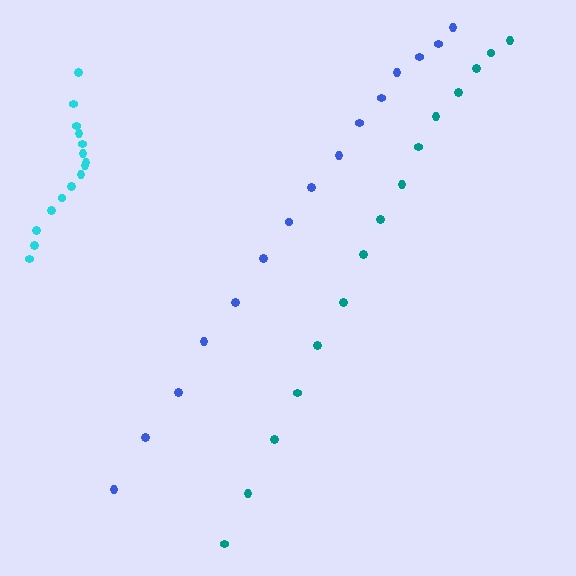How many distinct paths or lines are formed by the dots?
There are 3 distinct paths.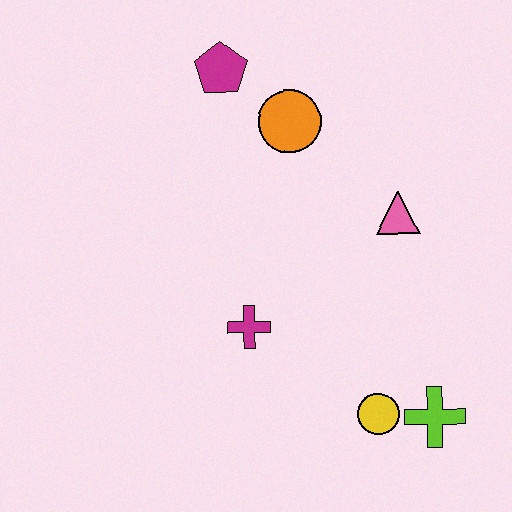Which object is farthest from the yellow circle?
The magenta pentagon is farthest from the yellow circle.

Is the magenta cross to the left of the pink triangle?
Yes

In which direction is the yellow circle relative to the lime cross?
The yellow circle is to the left of the lime cross.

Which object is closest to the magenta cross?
The yellow circle is closest to the magenta cross.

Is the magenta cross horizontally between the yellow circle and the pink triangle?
No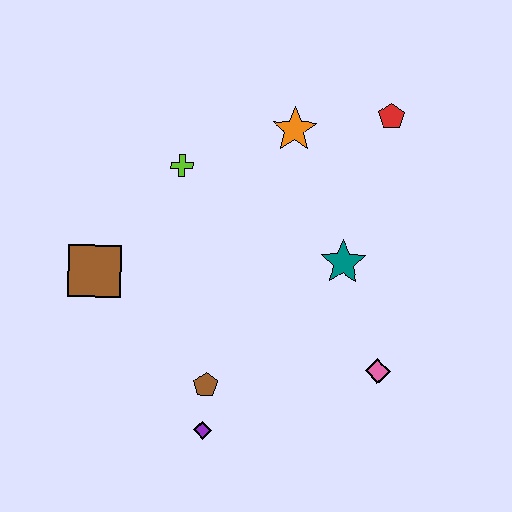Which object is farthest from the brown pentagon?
The red pentagon is farthest from the brown pentagon.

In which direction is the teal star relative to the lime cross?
The teal star is to the right of the lime cross.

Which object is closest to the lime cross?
The orange star is closest to the lime cross.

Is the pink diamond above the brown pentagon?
Yes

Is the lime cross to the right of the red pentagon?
No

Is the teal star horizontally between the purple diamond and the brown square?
No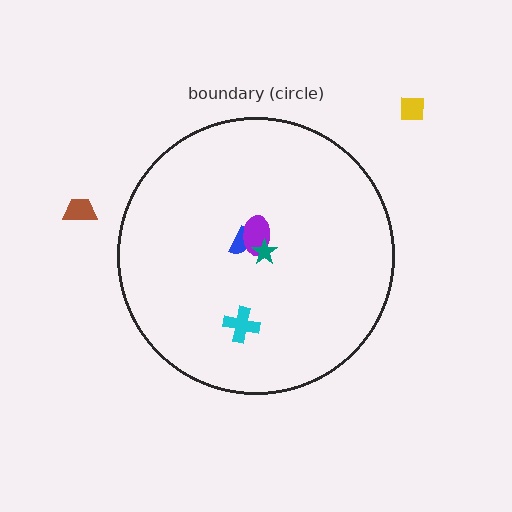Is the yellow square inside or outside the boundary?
Outside.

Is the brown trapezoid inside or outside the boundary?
Outside.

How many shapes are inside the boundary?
4 inside, 2 outside.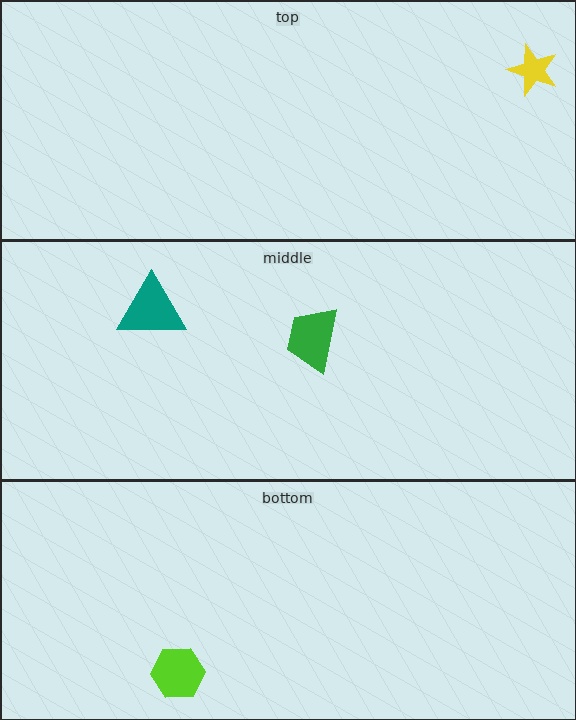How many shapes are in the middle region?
2.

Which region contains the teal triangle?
The middle region.